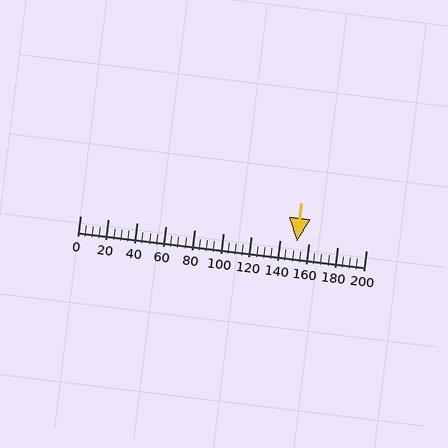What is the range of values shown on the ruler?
The ruler shows values from 0 to 200.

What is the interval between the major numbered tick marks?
The major tick marks are spaced 20 units apart.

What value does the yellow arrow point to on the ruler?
The yellow arrow points to approximately 151.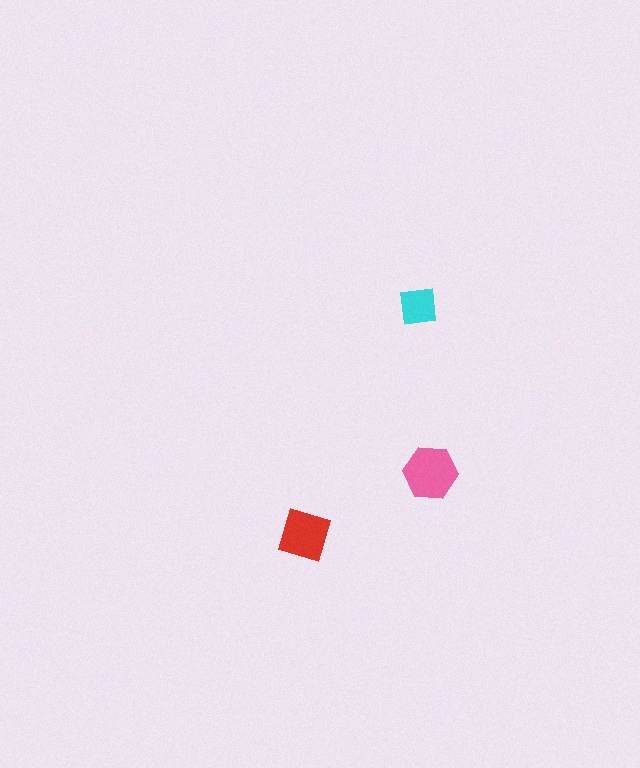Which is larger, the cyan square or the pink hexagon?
The pink hexagon.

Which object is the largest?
The pink hexagon.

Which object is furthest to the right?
The pink hexagon is rightmost.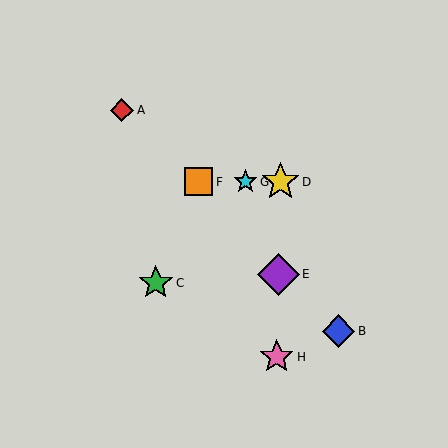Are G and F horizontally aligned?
Yes, both are at y≈182.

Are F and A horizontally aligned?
No, F is at y≈182 and A is at y≈110.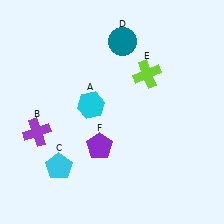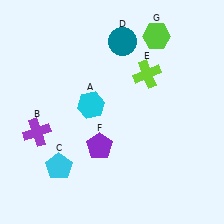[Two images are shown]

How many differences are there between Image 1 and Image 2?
There is 1 difference between the two images.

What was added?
A lime hexagon (G) was added in Image 2.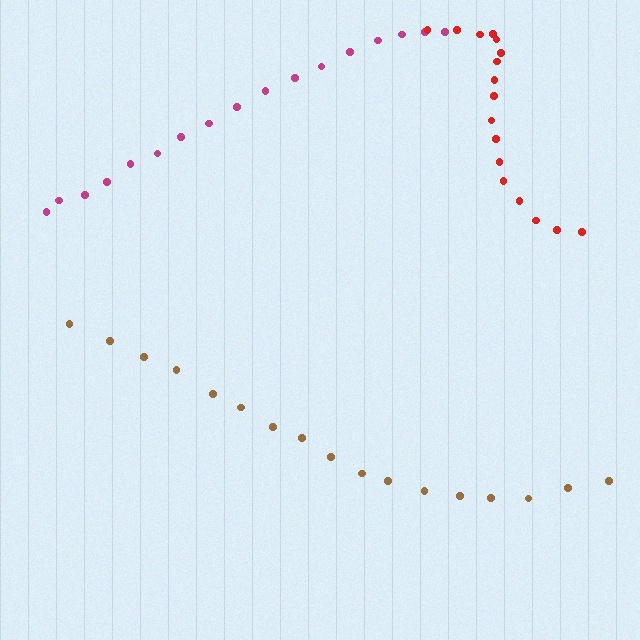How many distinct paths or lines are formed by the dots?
There are 3 distinct paths.